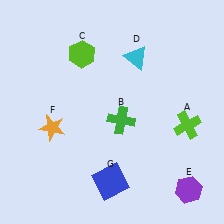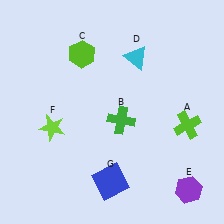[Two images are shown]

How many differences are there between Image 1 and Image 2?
There is 1 difference between the two images.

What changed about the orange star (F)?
In Image 1, F is orange. In Image 2, it changed to lime.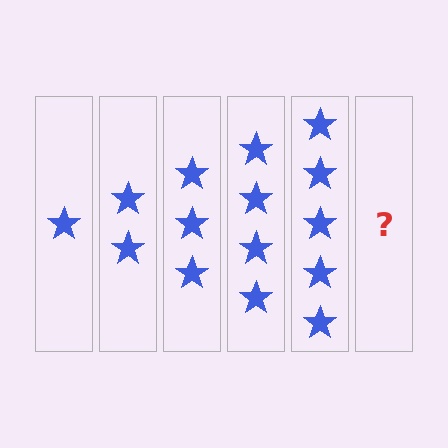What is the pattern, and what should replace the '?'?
The pattern is that each step adds one more star. The '?' should be 6 stars.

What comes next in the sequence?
The next element should be 6 stars.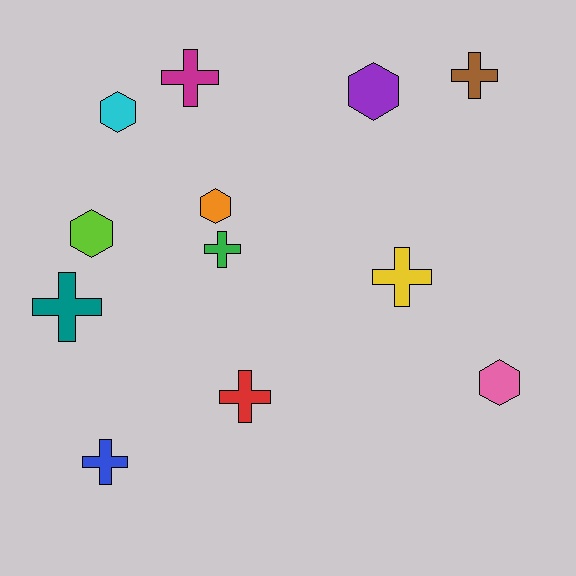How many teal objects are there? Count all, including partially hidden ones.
There is 1 teal object.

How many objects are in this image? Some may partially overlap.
There are 12 objects.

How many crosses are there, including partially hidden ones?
There are 7 crosses.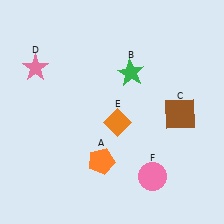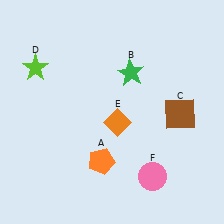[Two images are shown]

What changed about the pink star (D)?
In Image 1, D is pink. In Image 2, it changed to lime.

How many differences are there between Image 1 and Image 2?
There is 1 difference between the two images.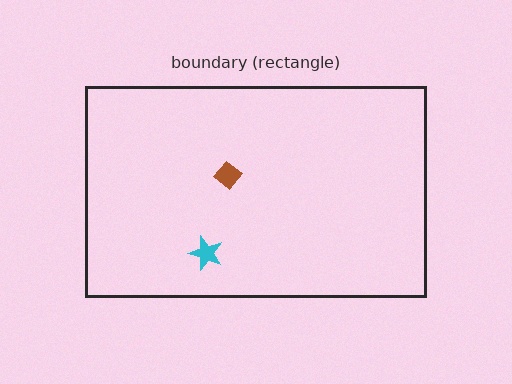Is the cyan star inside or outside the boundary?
Inside.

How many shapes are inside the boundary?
2 inside, 0 outside.